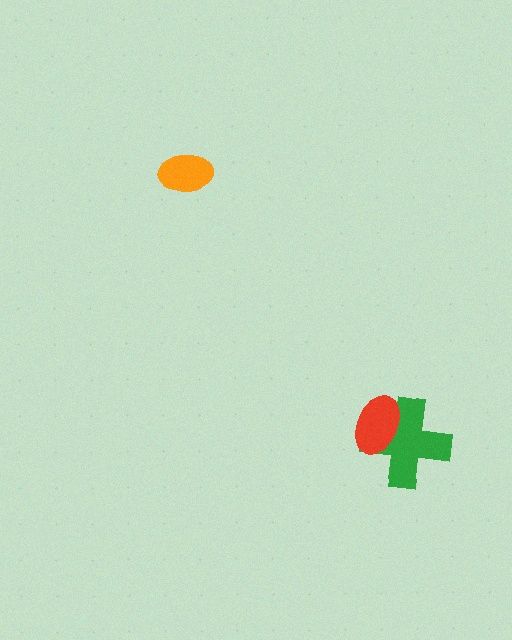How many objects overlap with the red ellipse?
1 object overlaps with the red ellipse.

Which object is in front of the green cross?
The red ellipse is in front of the green cross.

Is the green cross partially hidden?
Yes, it is partially covered by another shape.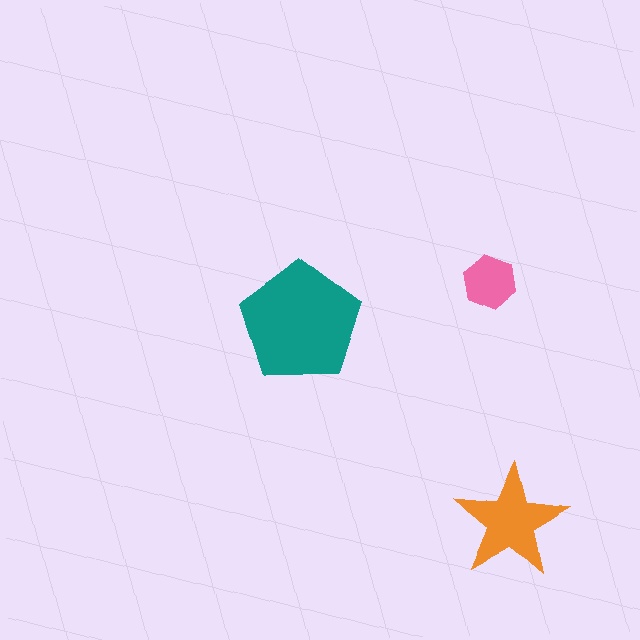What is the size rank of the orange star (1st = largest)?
2nd.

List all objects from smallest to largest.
The pink hexagon, the orange star, the teal pentagon.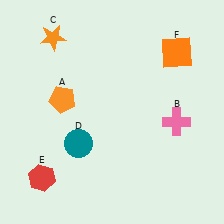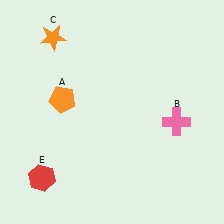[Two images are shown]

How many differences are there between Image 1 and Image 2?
There are 2 differences between the two images.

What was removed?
The teal circle (D), the orange square (F) were removed in Image 2.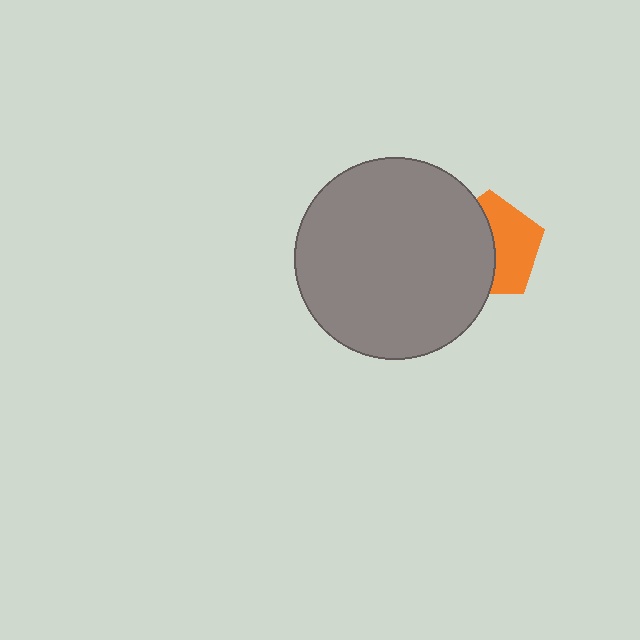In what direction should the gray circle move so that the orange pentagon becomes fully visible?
The gray circle should move left. That is the shortest direction to clear the overlap and leave the orange pentagon fully visible.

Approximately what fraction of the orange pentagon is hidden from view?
Roughly 51% of the orange pentagon is hidden behind the gray circle.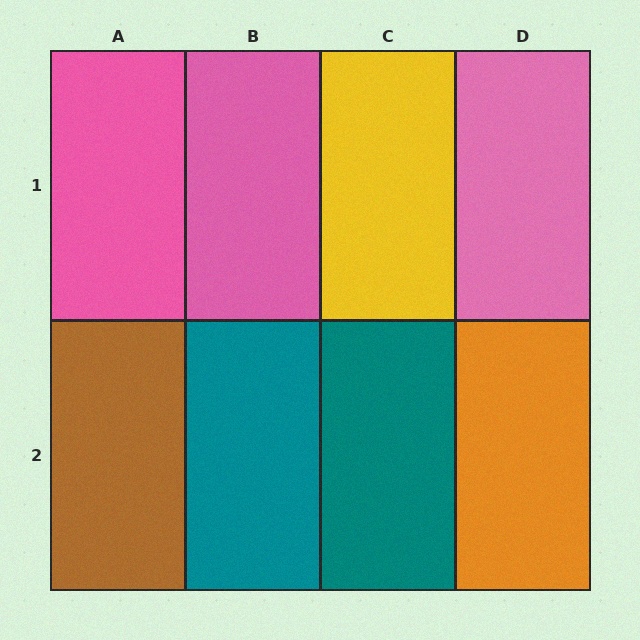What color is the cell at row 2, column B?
Teal.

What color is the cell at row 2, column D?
Orange.